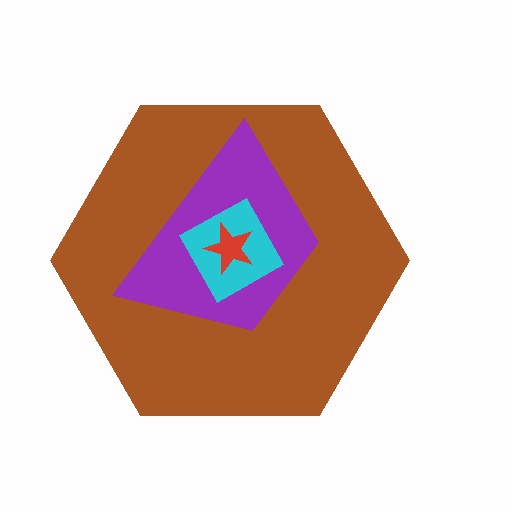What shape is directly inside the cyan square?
The red star.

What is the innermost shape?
The red star.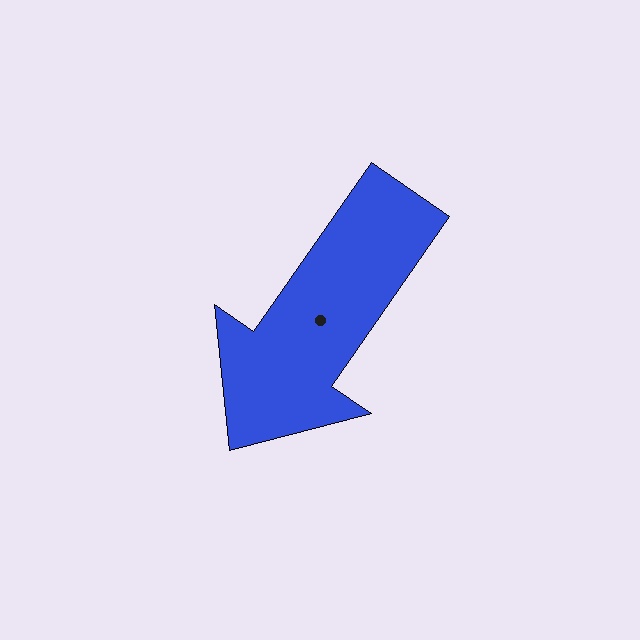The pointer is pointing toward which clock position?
Roughly 7 o'clock.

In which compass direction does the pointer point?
Southwest.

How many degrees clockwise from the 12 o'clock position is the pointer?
Approximately 215 degrees.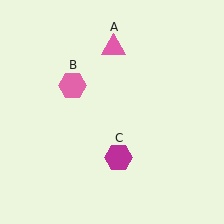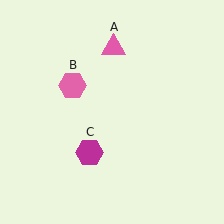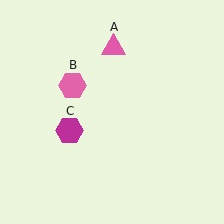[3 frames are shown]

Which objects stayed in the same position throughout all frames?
Pink triangle (object A) and pink hexagon (object B) remained stationary.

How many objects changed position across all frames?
1 object changed position: magenta hexagon (object C).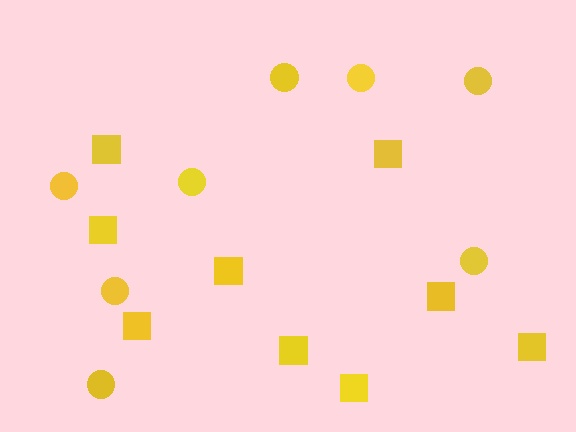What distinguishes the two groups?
There are 2 groups: one group of circles (8) and one group of squares (9).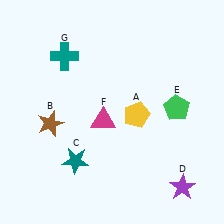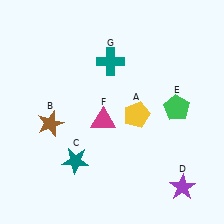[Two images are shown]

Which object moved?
The teal cross (G) moved right.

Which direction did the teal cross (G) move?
The teal cross (G) moved right.